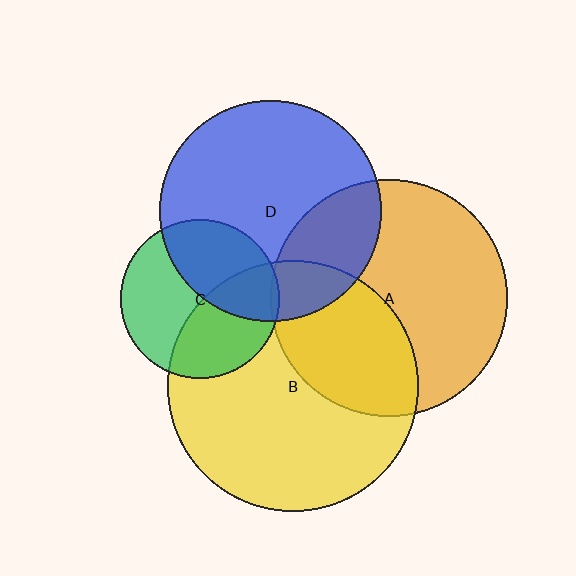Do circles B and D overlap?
Yes.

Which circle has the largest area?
Circle B (yellow).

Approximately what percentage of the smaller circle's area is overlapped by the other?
Approximately 15%.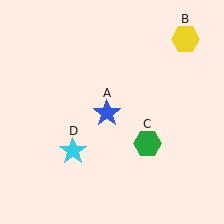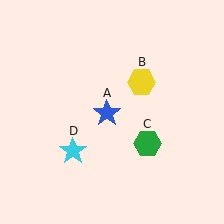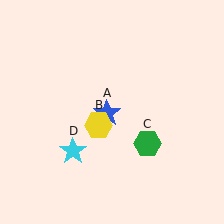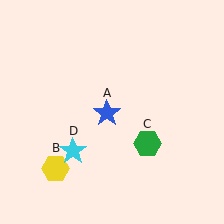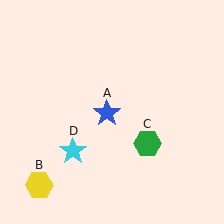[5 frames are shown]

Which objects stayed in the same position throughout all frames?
Blue star (object A) and green hexagon (object C) and cyan star (object D) remained stationary.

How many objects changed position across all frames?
1 object changed position: yellow hexagon (object B).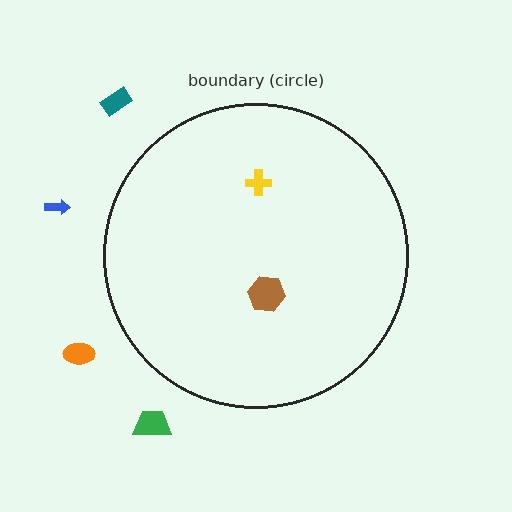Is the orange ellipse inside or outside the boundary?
Outside.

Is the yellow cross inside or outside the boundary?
Inside.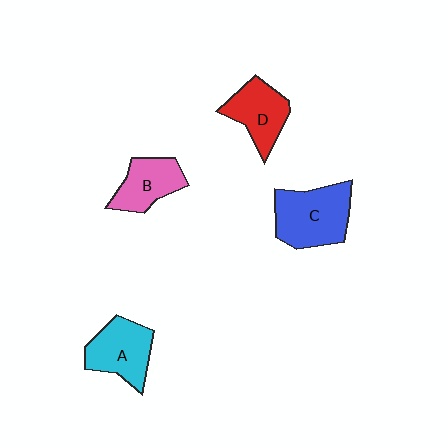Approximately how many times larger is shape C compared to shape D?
Approximately 1.4 times.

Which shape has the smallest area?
Shape B (pink).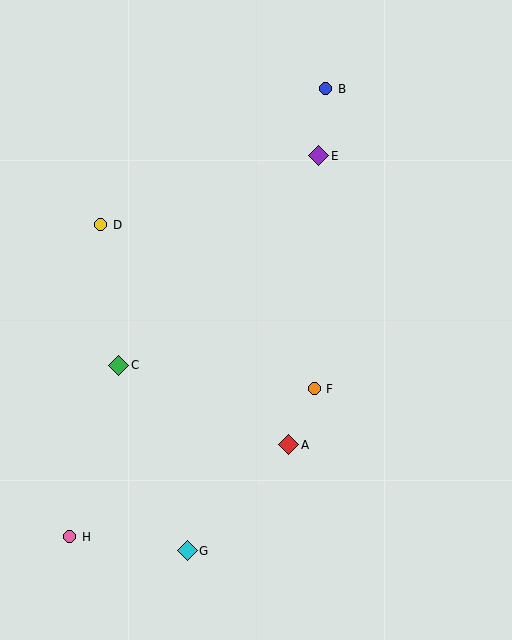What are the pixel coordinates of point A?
Point A is at (289, 445).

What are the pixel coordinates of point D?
Point D is at (101, 225).